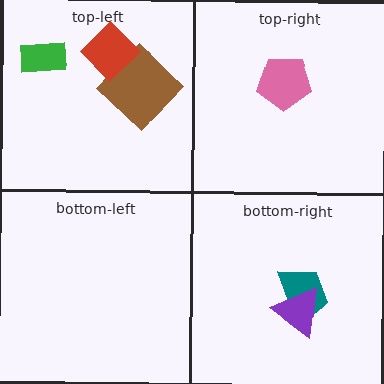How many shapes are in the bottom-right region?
2.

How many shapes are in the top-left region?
3.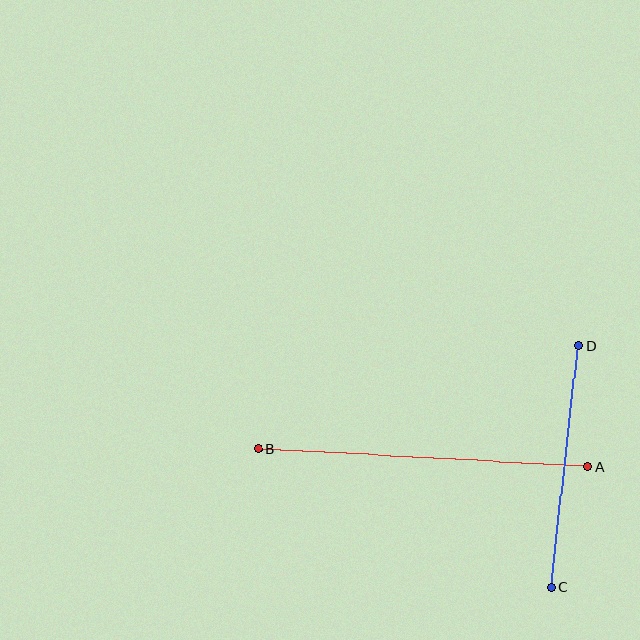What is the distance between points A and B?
The distance is approximately 330 pixels.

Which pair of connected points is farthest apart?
Points A and B are farthest apart.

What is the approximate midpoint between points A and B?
The midpoint is at approximately (423, 458) pixels.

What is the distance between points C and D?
The distance is approximately 243 pixels.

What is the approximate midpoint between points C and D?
The midpoint is at approximately (565, 467) pixels.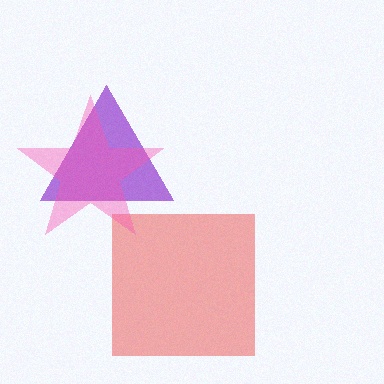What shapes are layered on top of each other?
The layered shapes are: a red square, a purple triangle, a pink star.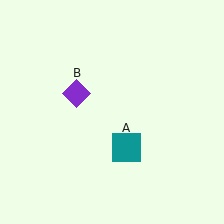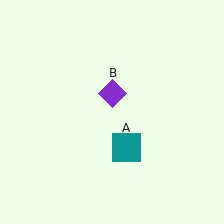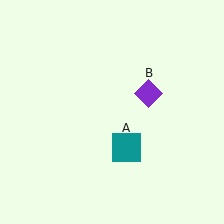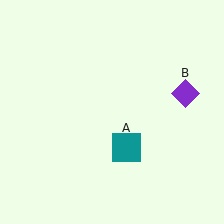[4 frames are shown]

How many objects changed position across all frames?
1 object changed position: purple diamond (object B).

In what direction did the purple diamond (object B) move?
The purple diamond (object B) moved right.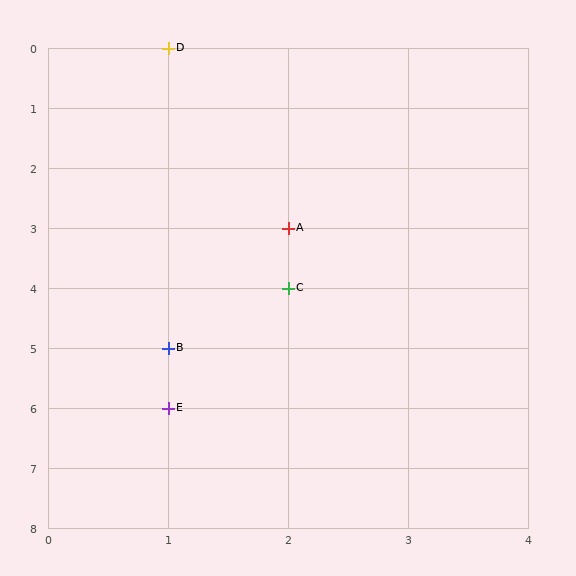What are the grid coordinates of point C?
Point C is at grid coordinates (2, 4).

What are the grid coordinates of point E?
Point E is at grid coordinates (1, 6).